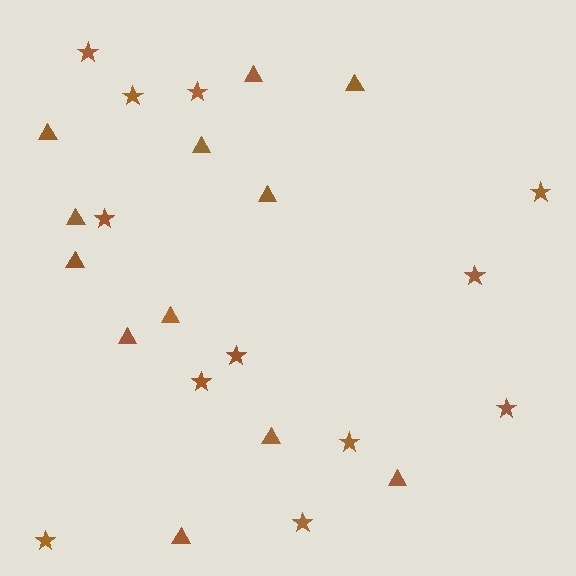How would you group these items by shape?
There are 2 groups: one group of stars (12) and one group of triangles (12).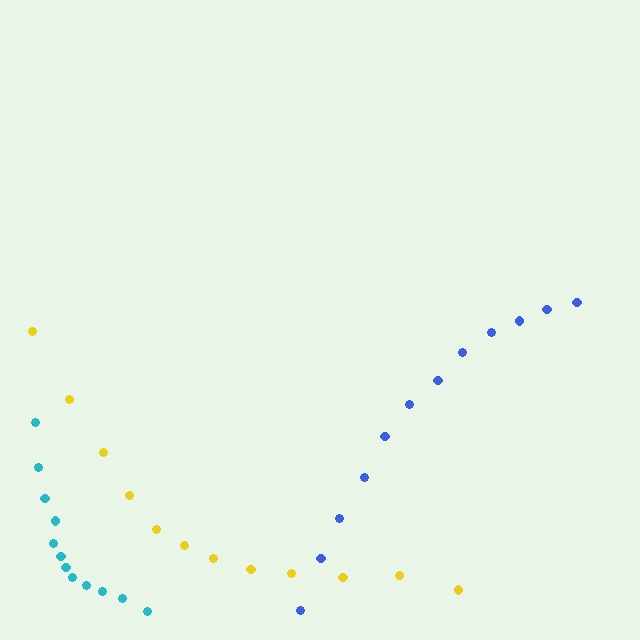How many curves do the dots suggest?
There are 3 distinct paths.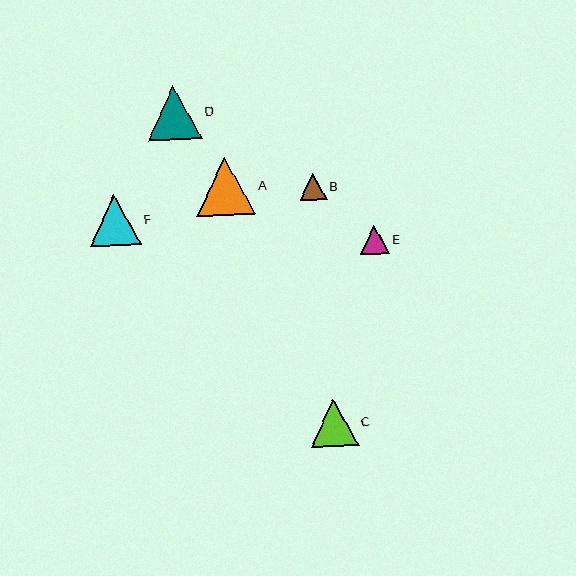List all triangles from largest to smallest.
From largest to smallest: A, D, F, C, E, B.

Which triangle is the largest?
Triangle A is the largest with a size of approximately 59 pixels.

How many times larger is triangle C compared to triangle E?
Triangle C is approximately 1.7 times the size of triangle E.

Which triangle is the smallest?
Triangle B is the smallest with a size of approximately 27 pixels.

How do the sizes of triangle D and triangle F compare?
Triangle D and triangle F are approximately the same size.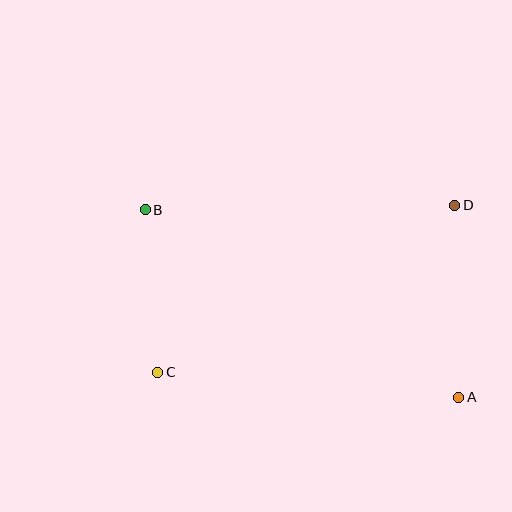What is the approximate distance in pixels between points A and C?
The distance between A and C is approximately 302 pixels.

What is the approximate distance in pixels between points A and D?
The distance between A and D is approximately 192 pixels.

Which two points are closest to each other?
Points B and C are closest to each other.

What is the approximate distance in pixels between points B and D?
The distance between B and D is approximately 309 pixels.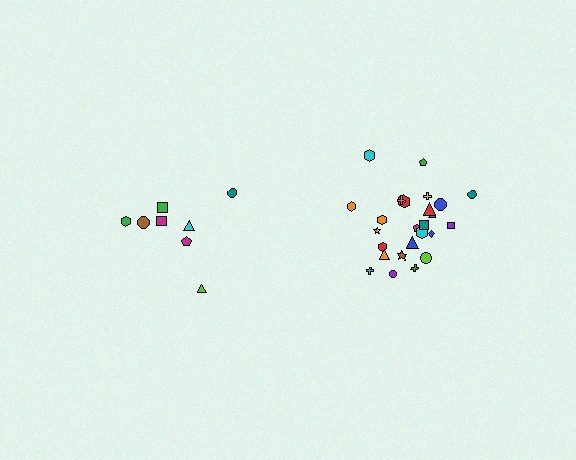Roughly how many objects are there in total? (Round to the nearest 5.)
Roughly 35 objects in total.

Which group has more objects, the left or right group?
The right group.